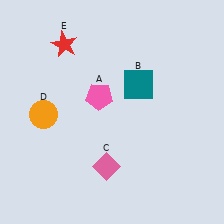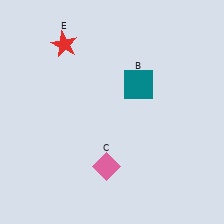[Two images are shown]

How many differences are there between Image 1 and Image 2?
There are 2 differences between the two images.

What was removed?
The orange circle (D), the pink pentagon (A) were removed in Image 2.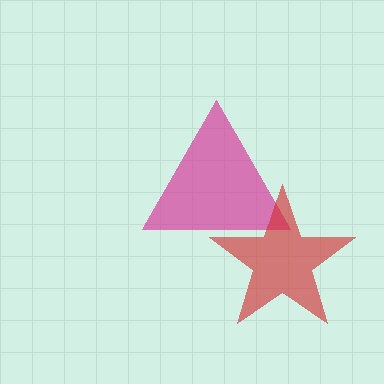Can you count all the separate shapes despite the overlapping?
Yes, there are 2 separate shapes.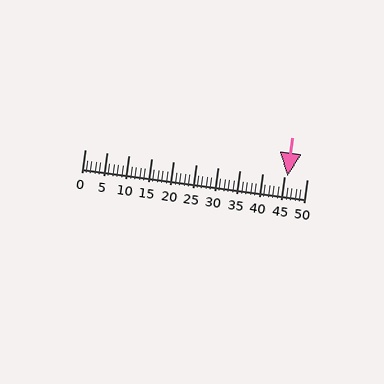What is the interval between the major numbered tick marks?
The major tick marks are spaced 5 units apart.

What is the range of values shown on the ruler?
The ruler shows values from 0 to 50.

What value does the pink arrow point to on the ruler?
The pink arrow points to approximately 46.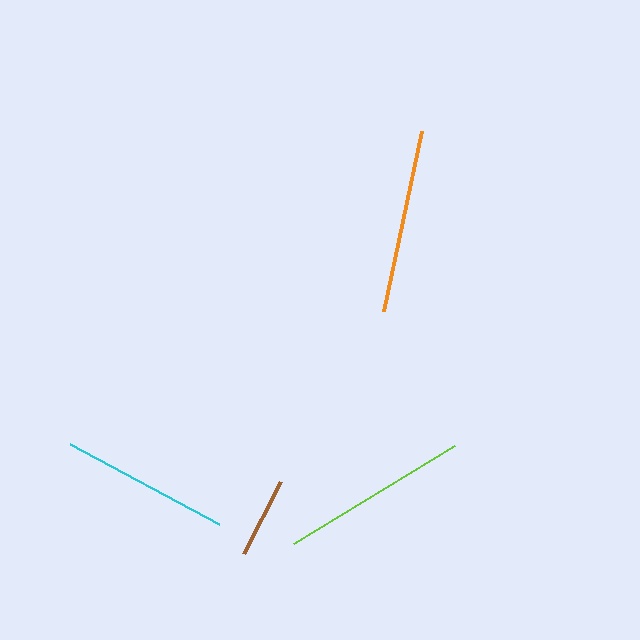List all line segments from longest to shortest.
From longest to shortest: lime, orange, cyan, brown.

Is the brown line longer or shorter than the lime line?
The lime line is longer than the brown line.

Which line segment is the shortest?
The brown line is the shortest at approximately 81 pixels.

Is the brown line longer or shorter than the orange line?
The orange line is longer than the brown line.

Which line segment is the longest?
The lime line is the longest at approximately 189 pixels.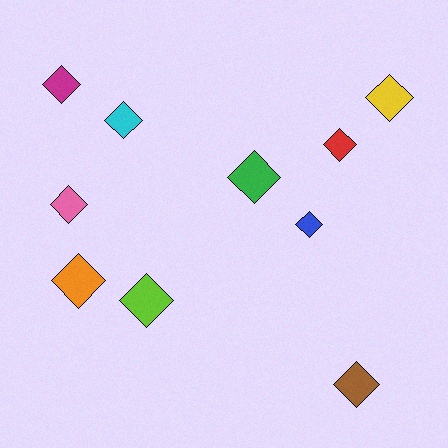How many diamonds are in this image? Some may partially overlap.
There are 10 diamonds.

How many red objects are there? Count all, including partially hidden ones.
There is 1 red object.